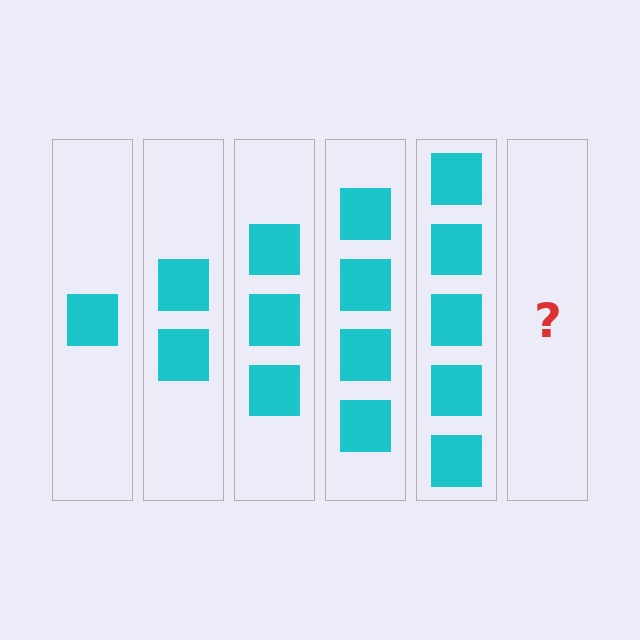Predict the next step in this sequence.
The next step is 6 squares.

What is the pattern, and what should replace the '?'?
The pattern is that each step adds one more square. The '?' should be 6 squares.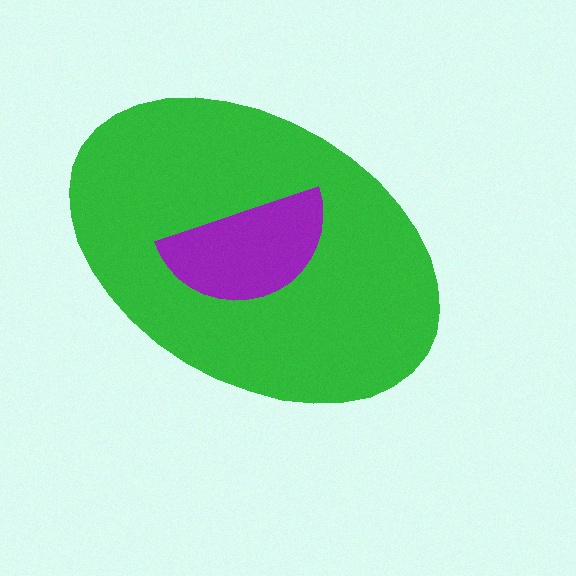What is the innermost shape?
The purple semicircle.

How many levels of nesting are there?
2.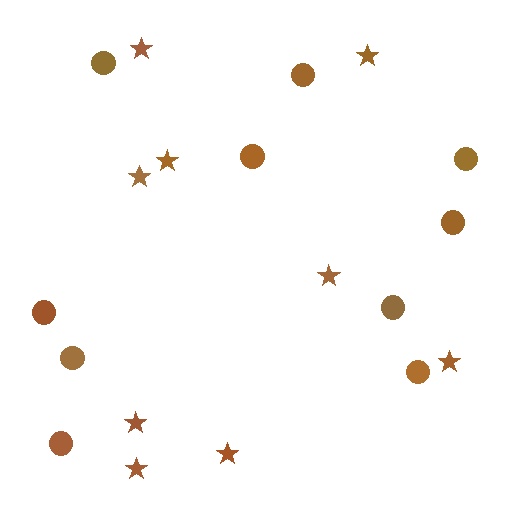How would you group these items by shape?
There are 2 groups: one group of circles (10) and one group of stars (9).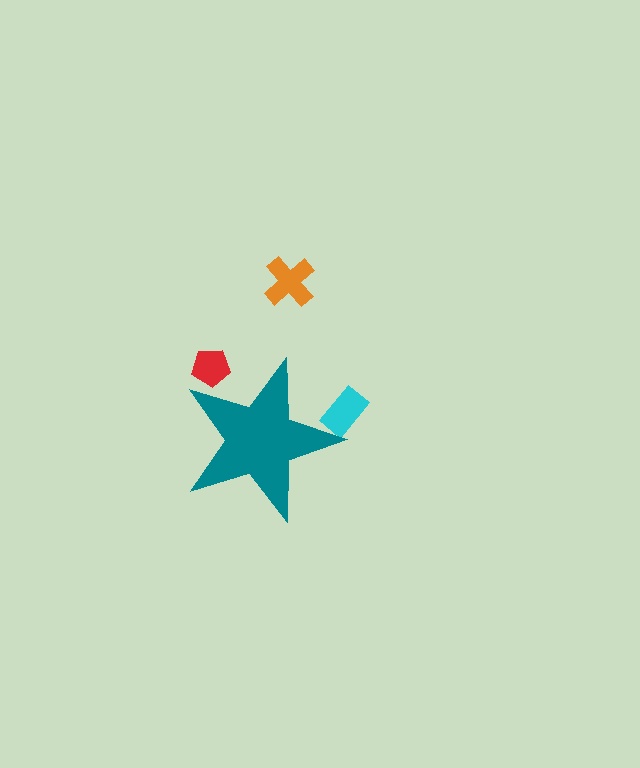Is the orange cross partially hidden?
No, the orange cross is fully visible.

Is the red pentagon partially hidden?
Yes, the red pentagon is partially hidden behind the teal star.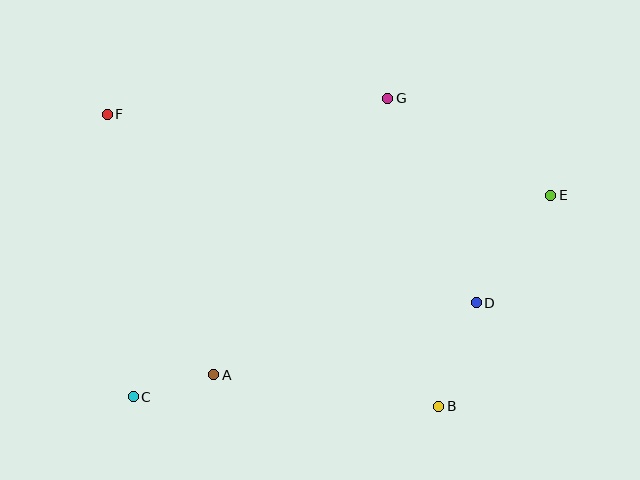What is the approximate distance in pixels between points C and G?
The distance between C and G is approximately 392 pixels.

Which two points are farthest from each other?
Points C and E are farthest from each other.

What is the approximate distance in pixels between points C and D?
The distance between C and D is approximately 356 pixels.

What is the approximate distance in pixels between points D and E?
The distance between D and E is approximately 131 pixels.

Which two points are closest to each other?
Points A and C are closest to each other.